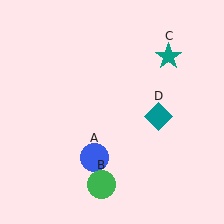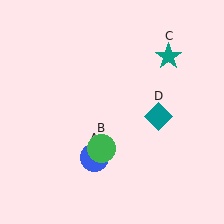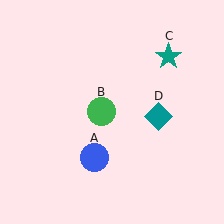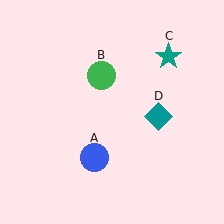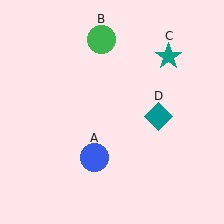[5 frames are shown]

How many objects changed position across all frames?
1 object changed position: green circle (object B).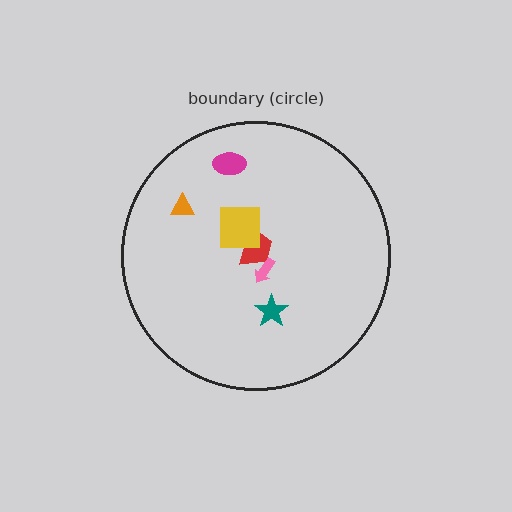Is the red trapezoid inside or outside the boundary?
Inside.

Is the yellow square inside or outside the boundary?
Inside.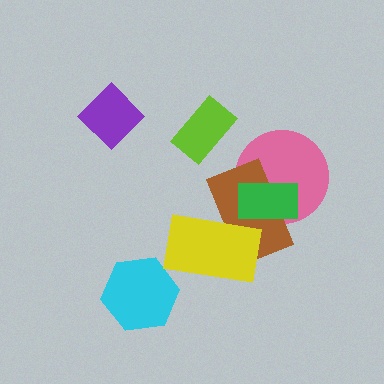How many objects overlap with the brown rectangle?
3 objects overlap with the brown rectangle.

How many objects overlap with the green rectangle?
2 objects overlap with the green rectangle.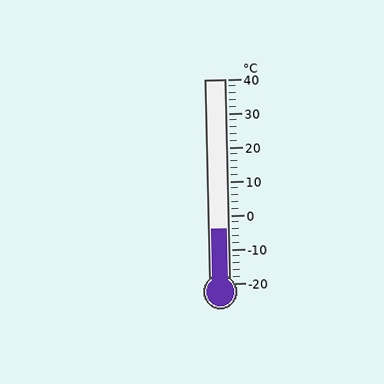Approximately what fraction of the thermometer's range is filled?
The thermometer is filled to approximately 25% of its range.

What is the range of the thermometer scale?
The thermometer scale ranges from -20°C to 40°C.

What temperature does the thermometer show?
The thermometer shows approximately -4°C.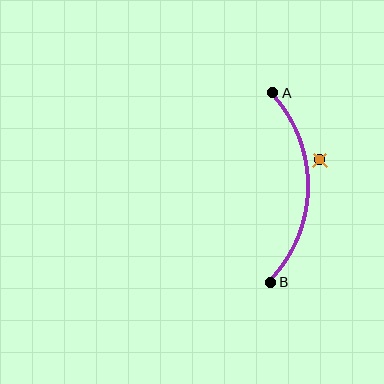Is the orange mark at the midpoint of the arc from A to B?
No — the orange mark does not lie on the arc at all. It sits slightly outside the curve.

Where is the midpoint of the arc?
The arc midpoint is the point on the curve farthest from the straight line joining A and B. It sits to the right of that line.